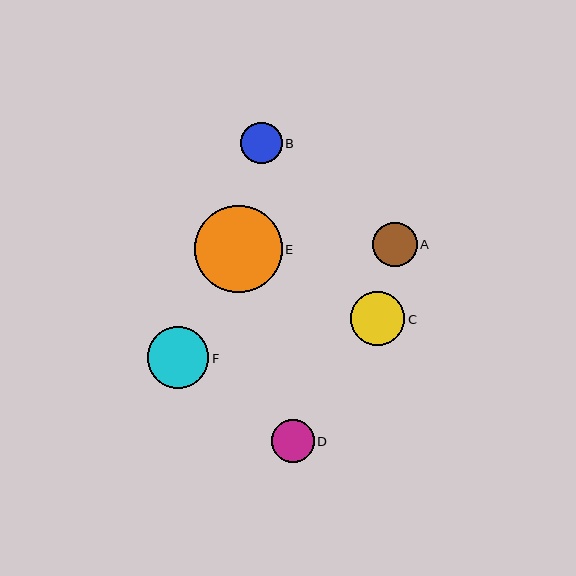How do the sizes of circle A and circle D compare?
Circle A and circle D are approximately the same size.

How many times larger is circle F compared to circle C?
Circle F is approximately 1.1 times the size of circle C.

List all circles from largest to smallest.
From largest to smallest: E, F, C, A, D, B.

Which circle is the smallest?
Circle B is the smallest with a size of approximately 41 pixels.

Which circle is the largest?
Circle E is the largest with a size of approximately 87 pixels.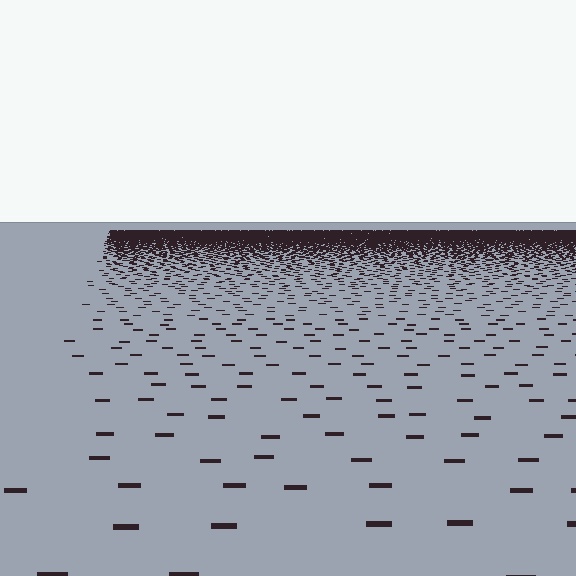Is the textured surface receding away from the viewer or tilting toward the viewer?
The surface is receding away from the viewer. Texture elements get smaller and denser toward the top.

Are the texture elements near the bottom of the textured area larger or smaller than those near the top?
Larger. Near the bottom, elements are closer to the viewer and appear at a bigger on-screen size.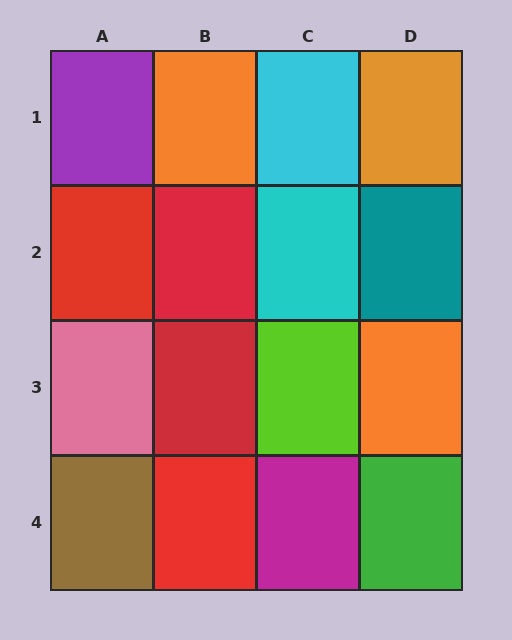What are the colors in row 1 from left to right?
Purple, orange, cyan, orange.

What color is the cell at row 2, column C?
Cyan.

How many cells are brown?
1 cell is brown.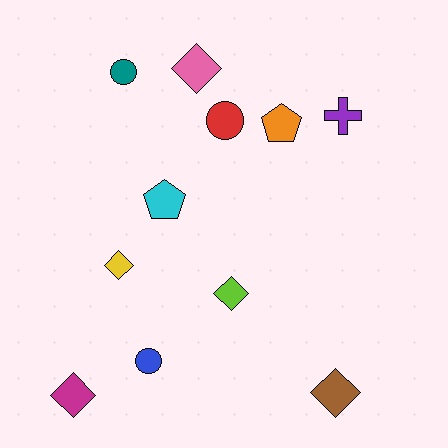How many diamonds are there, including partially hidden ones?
There are 5 diamonds.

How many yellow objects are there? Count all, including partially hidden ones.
There is 1 yellow object.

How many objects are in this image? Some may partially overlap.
There are 11 objects.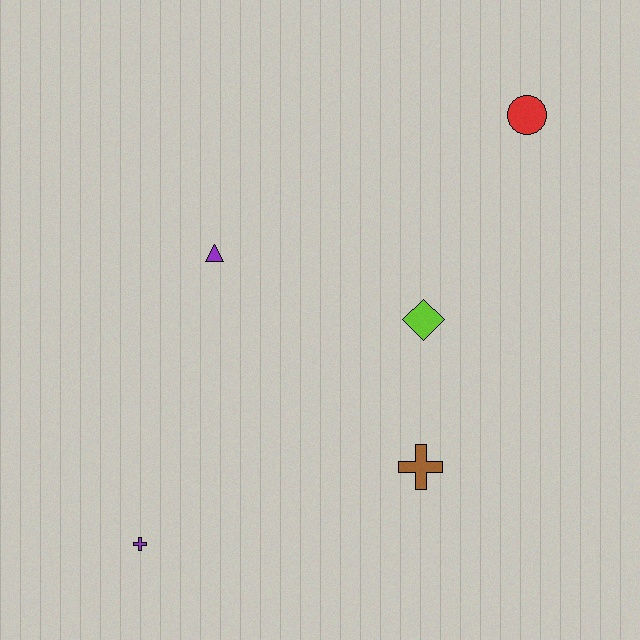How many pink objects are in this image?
There are no pink objects.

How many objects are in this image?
There are 5 objects.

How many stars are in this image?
There are no stars.